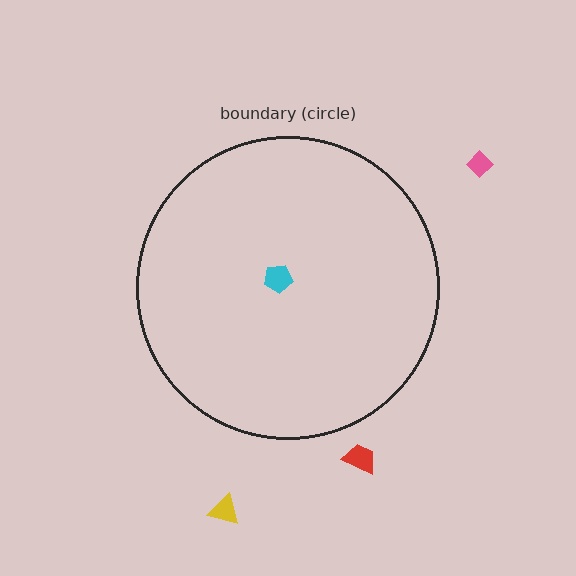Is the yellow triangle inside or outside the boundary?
Outside.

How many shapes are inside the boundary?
1 inside, 3 outside.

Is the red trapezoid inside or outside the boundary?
Outside.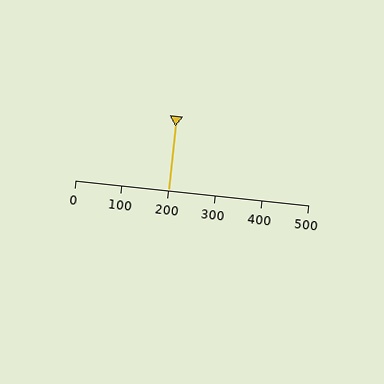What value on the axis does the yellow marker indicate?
The marker indicates approximately 200.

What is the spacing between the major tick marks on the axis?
The major ticks are spaced 100 apart.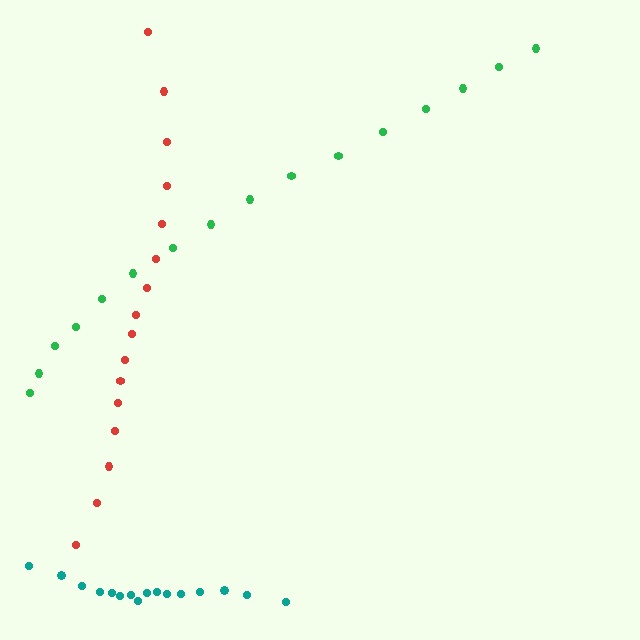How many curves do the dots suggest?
There are 3 distinct paths.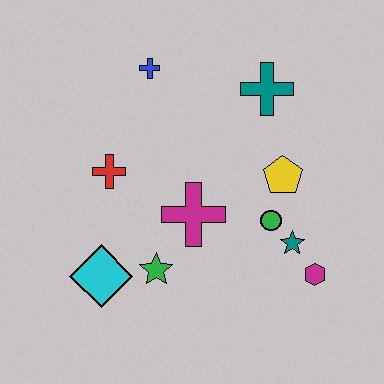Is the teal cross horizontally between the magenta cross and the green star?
No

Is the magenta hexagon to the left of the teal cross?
No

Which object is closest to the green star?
The cyan diamond is closest to the green star.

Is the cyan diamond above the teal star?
No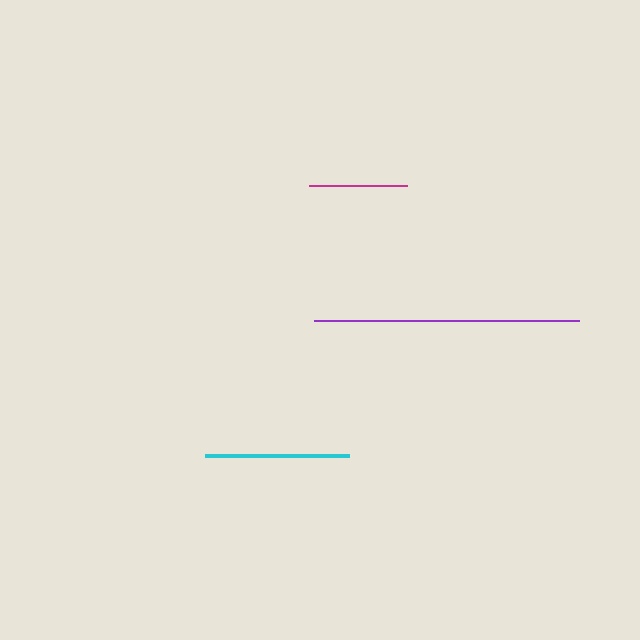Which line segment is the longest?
The purple line is the longest at approximately 265 pixels.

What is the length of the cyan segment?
The cyan segment is approximately 144 pixels long.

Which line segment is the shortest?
The magenta line is the shortest at approximately 98 pixels.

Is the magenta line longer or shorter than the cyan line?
The cyan line is longer than the magenta line.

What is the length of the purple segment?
The purple segment is approximately 265 pixels long.